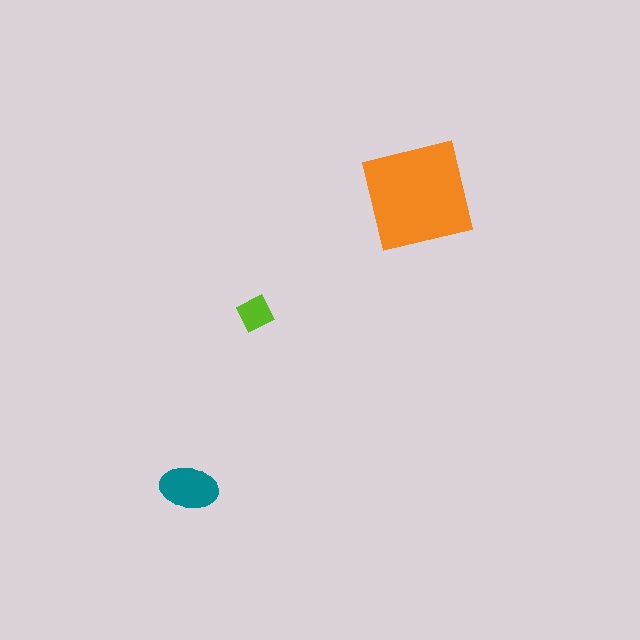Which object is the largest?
The orange square.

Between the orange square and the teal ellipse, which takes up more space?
The orange square.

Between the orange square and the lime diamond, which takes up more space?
The orange square.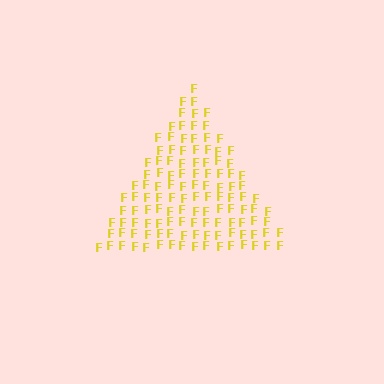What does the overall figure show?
The overall figure shows a triangle.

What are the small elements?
The small elements are letter F's.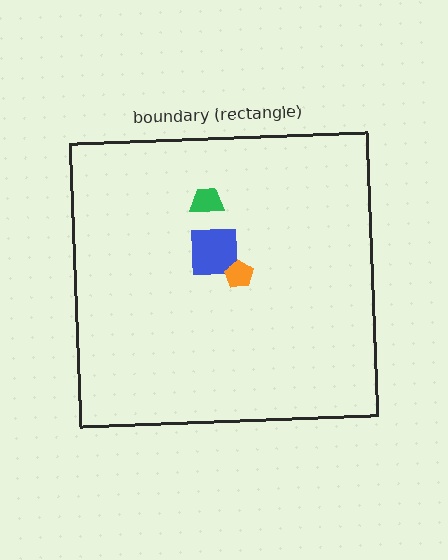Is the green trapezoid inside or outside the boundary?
Inside.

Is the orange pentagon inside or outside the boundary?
Inside.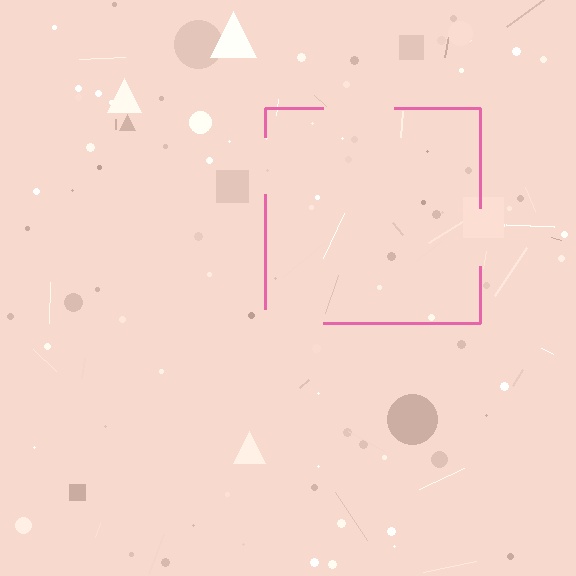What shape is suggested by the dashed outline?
The dashed outline suggests a square.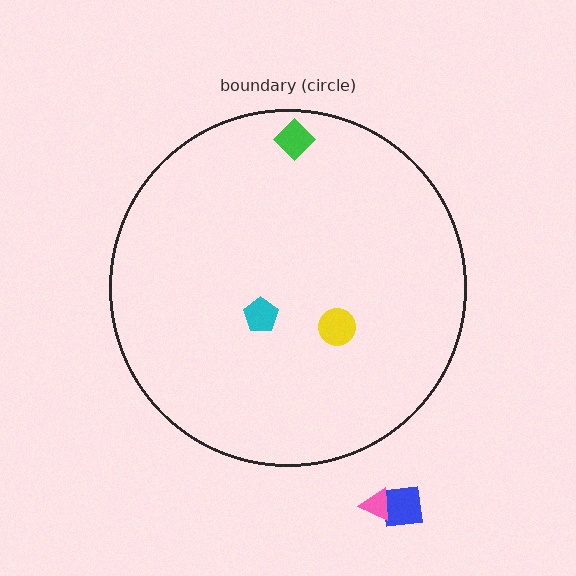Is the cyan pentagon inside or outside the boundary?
Inside.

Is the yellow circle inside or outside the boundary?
Inside.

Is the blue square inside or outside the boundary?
Outside.